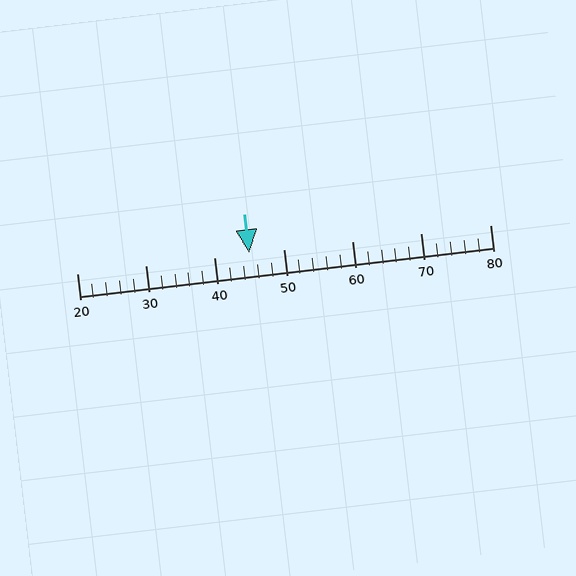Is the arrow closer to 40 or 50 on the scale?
The arrow is closer to 50.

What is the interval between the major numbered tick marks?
The major tick marks are spaced 10 units apart.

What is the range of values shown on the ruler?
The ruler shows values from 20 to 80.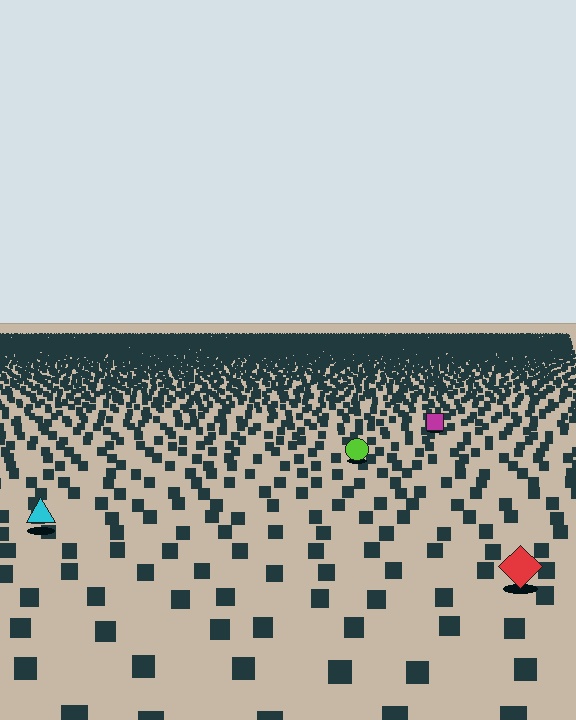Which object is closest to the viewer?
The red diamond is closest. The texture marks near it are larger and more spread out.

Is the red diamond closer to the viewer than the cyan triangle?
Yes. The red diamond is closer — you can tell from the texture gradient: the ground texture is coarser near it.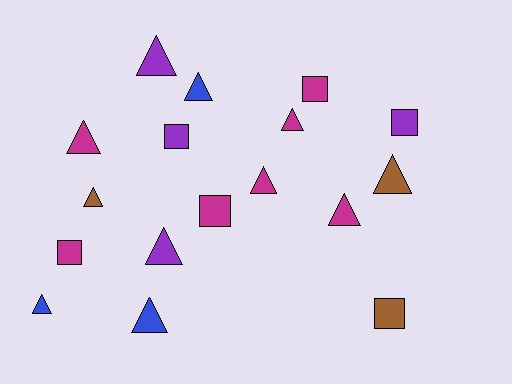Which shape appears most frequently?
Triangle, with 11 objects.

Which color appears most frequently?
Magenta, with 7 objects.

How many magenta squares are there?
There are 3 magenta squares.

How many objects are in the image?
There are 17 objects.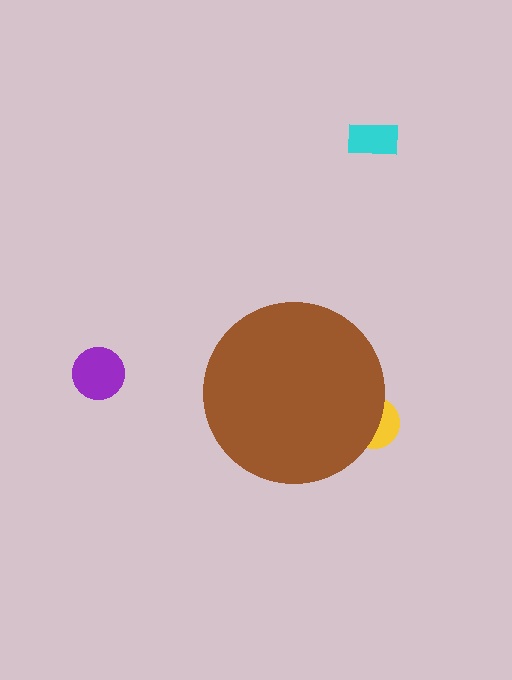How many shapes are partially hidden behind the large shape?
1 shape is partially hidden.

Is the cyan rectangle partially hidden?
No, the cyan rectangle is fully visible.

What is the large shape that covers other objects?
A brown circle.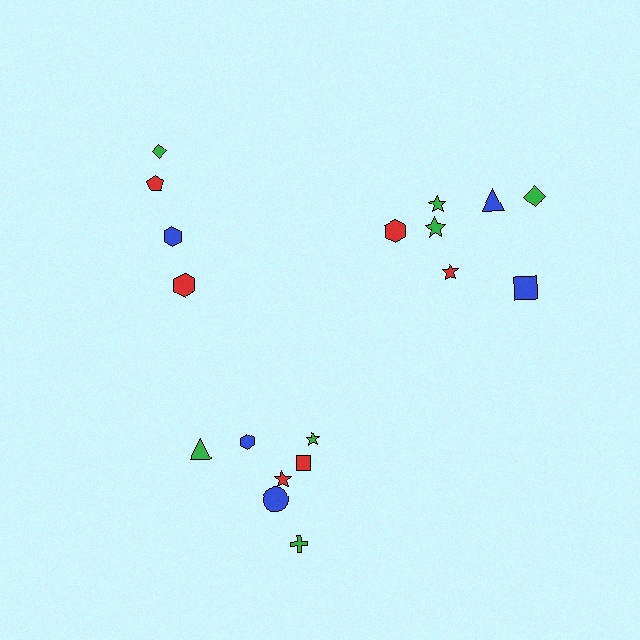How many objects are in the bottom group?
There are 7 objects.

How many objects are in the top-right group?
There are 7 objects.